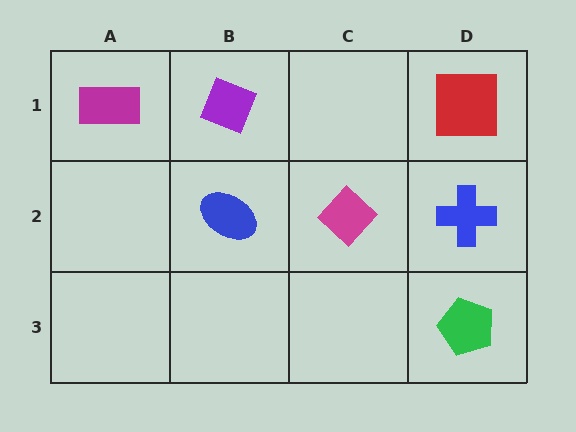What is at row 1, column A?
A magenta rectangle.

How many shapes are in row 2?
3 shapes.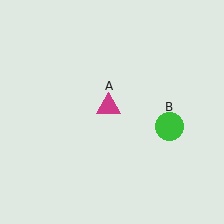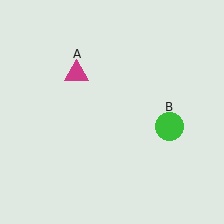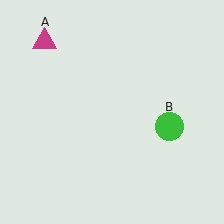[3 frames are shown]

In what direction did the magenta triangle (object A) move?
The magenta triangle (object A) moved up and to the left.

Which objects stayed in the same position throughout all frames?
Green circle (object B) remained stationary.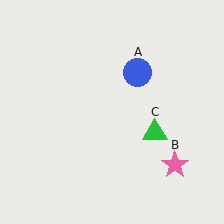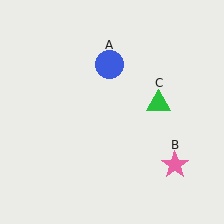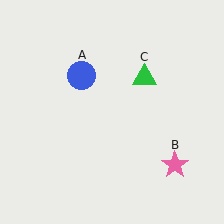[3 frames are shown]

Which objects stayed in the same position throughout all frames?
Pink star (object B) remained stationary.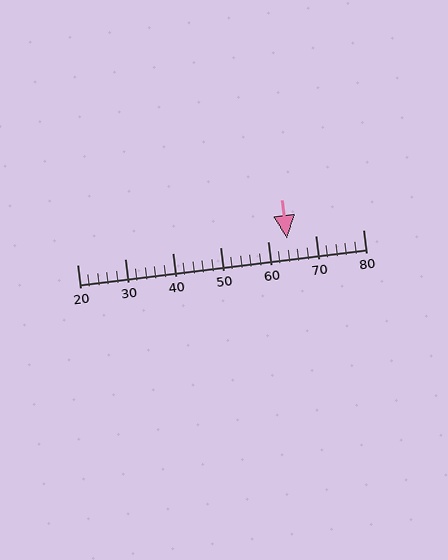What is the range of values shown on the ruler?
The ruler shows values from 20 to 80.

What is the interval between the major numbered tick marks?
The major tick marks are spaced 10 units apart.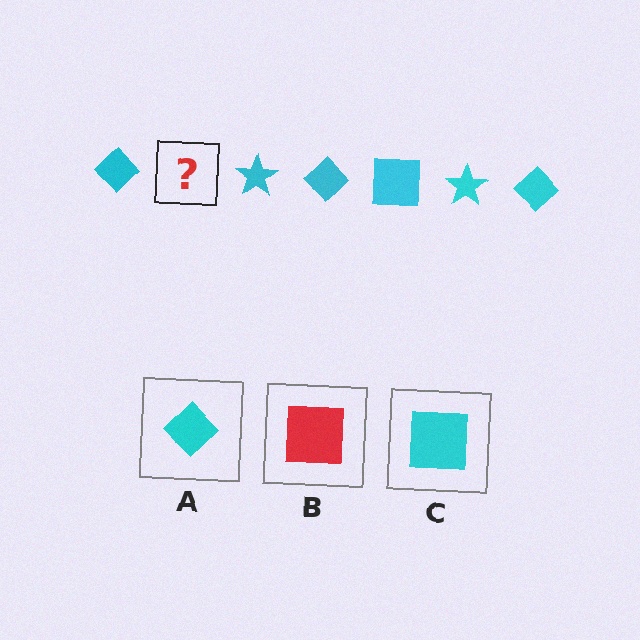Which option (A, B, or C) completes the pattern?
C.